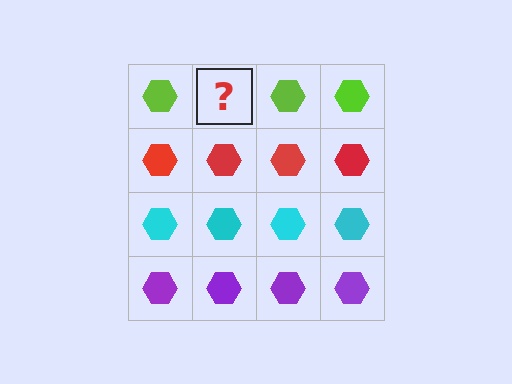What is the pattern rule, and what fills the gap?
The rule is that each row has a consistent color. The gap should be filled with a lime hexagon.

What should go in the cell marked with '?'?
The missing cell should contain a lime hexagon.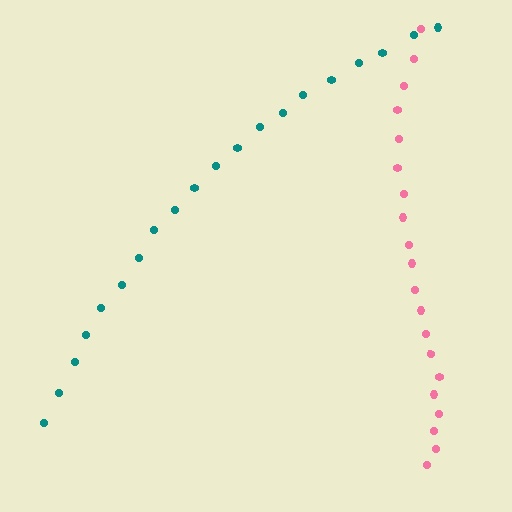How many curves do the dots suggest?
There are 2 distinct paths.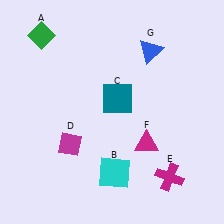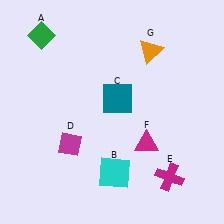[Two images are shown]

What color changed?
The triangle (G) changed from blue in Image 1 to orange in Image 2.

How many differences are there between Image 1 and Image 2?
There is 1 difference between the two images.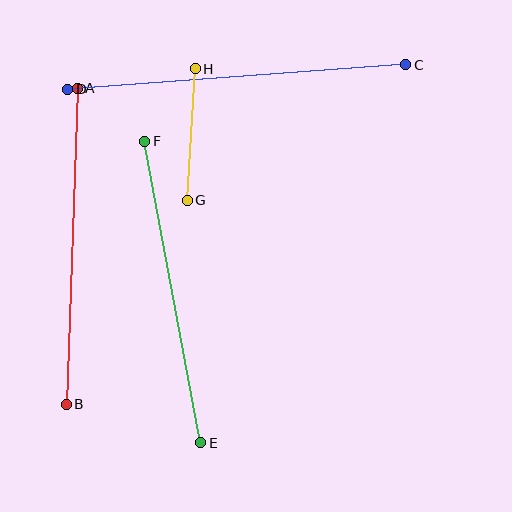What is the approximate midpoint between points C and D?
The midpoint is at approximately (237, 77) pixels.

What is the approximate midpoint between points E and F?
The midpoint is at approximately (173, 292) pixels.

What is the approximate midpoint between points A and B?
The midpoint is at approximately (72, 246) pixels.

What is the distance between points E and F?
The distance is approximately 307 pixels.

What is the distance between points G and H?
The distance is approximately 132 pixels.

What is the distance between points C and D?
The distance is approximately 339 pixels.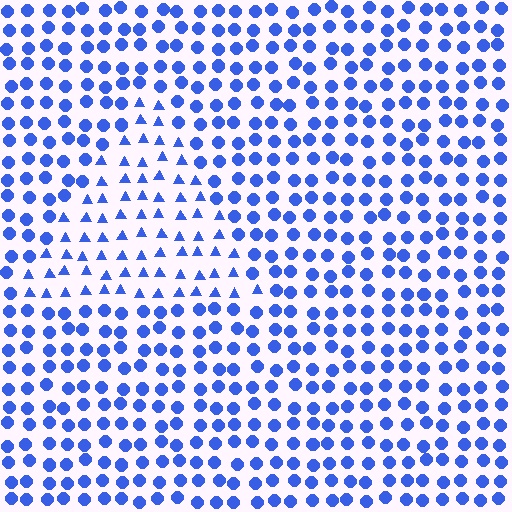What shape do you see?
I see a triangle.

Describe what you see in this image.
The image is filled with small blue elements arranged in a uniform grid. A triangle-shaped region contains triangles, while the surrounding area contains circles. The boundary is defined purely by the change in element shape.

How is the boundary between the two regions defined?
The boundary is defined by a change in element shape: triangles inside vs. circles outside. All elements share the same color and spacing.